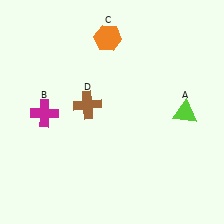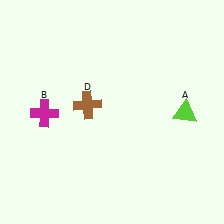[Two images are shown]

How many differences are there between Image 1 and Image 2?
There is 1 difference between the two images.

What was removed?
The orange hexagon (C) was removed in Image 2.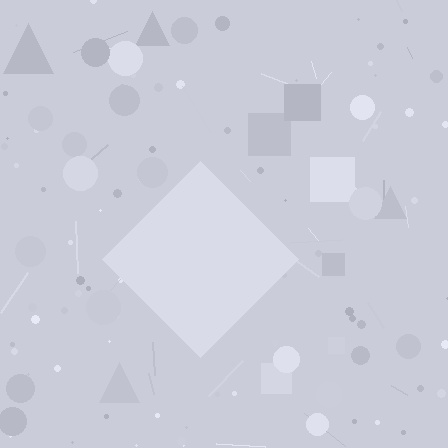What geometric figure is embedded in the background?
A diamond is embedded in the background.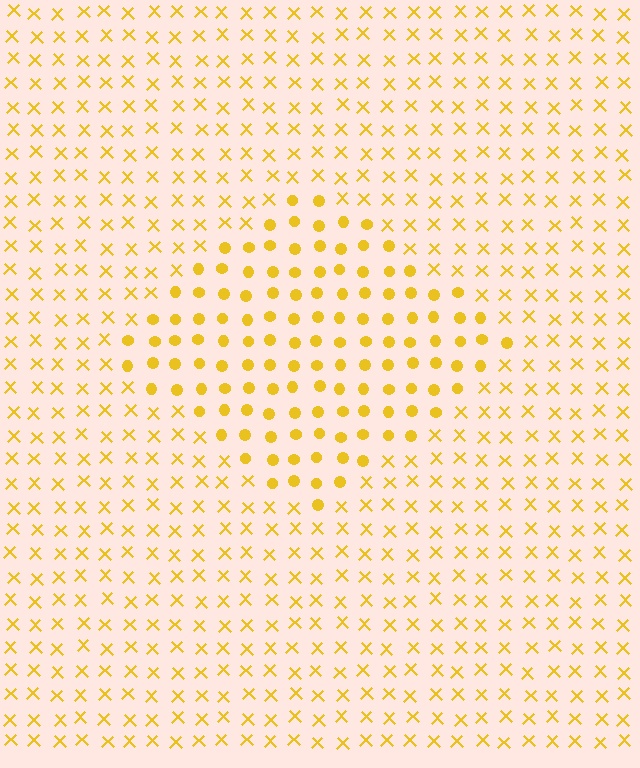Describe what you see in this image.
The image is filled with small yellow elements arranged in a uniform grid. A diamond-shaped region contains circles, while the surrounding area contains X marks. The boundary is defined purely by the change in element shape.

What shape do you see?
I see a diamond.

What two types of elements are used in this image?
The image uses circles inside the diamond region and X marks outside it.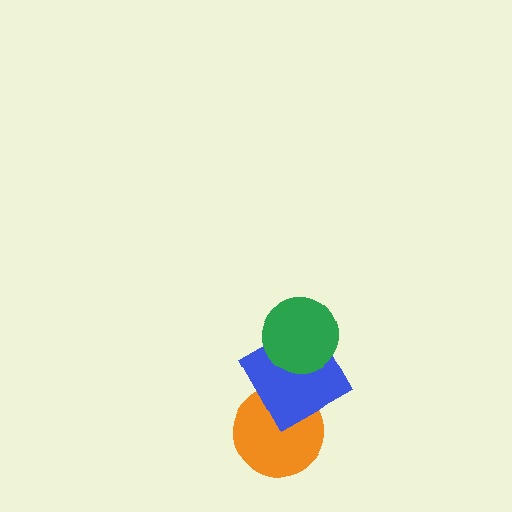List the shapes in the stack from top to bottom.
From top to bottom: the green circle, the blue square, the orange circle.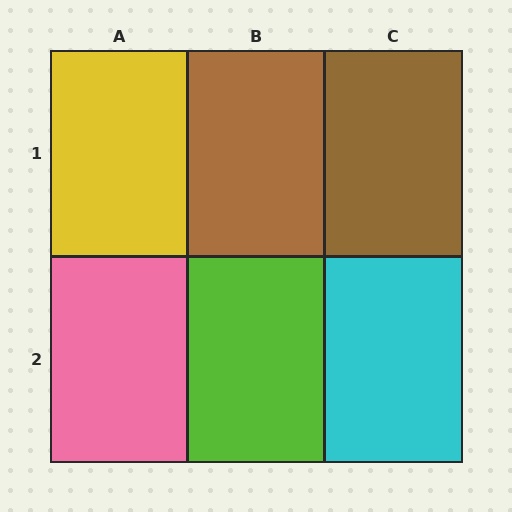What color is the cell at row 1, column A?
Yellow.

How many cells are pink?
1 cell is pink.